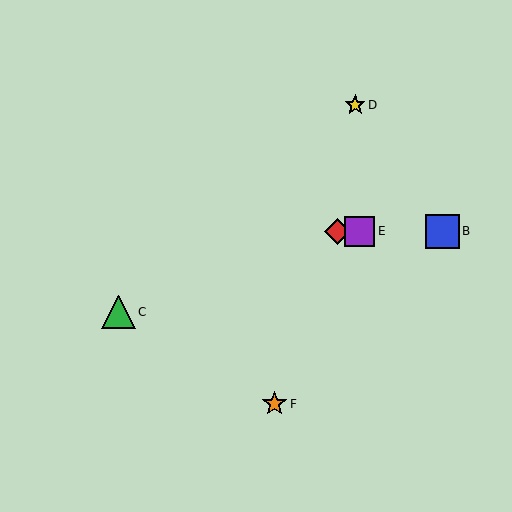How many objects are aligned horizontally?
3 objects (A, B, E) are aligned horizontally.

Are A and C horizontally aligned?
No, A is at y≈231 and C is at y≈312.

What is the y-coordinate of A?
Object A is at y≈231.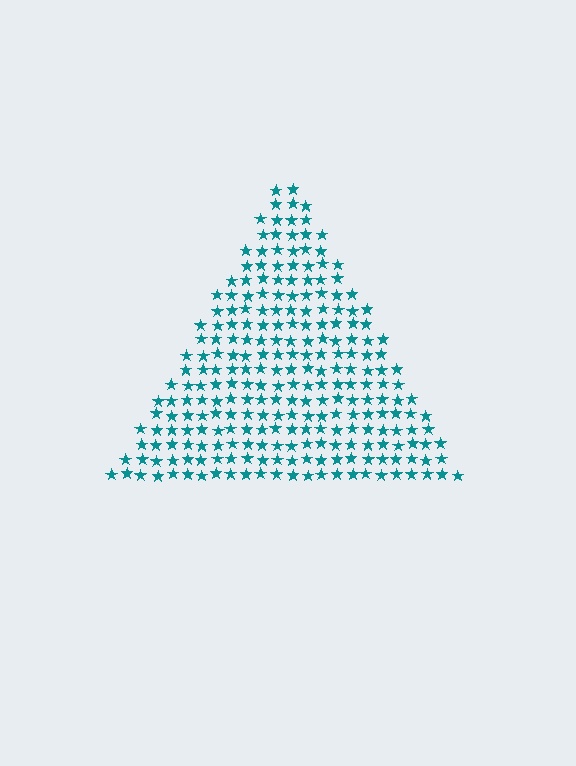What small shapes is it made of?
It is made of small stars.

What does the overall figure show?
The overall figure shows a triangle.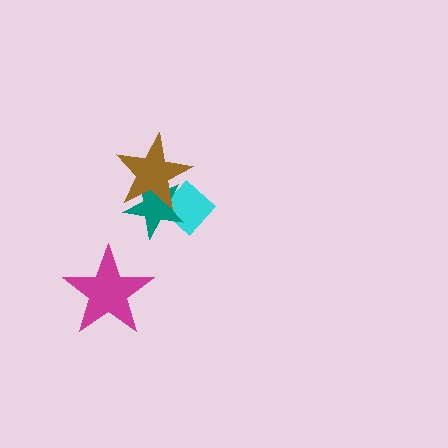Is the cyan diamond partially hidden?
Yes, it is partially covered by another shape.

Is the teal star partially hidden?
Yes, it is partially covered by another shape.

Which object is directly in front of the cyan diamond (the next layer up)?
The teal star is directly in front of the cyan diamond.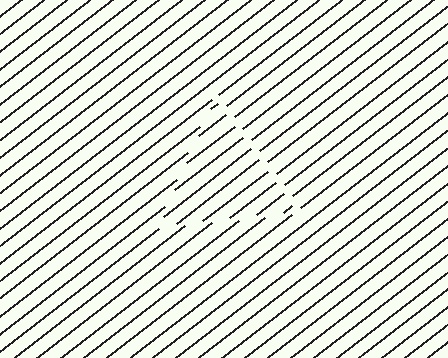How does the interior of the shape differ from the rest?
The interior of the shape contains the same grating, shifted by half a period — the contour is defined by the phase discontinuity where line-ends from the inner and outer gratings abut.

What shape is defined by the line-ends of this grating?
An illusory triangle. The interior of the shape contains the same grating, shifted by half a period — the contour is defined by the phase discontinuity where line-ends from the inner and outer gratings abut.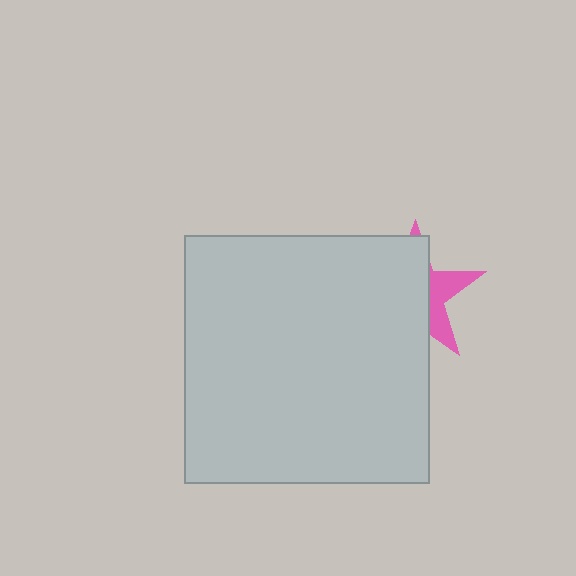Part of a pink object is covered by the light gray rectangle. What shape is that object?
It is a star.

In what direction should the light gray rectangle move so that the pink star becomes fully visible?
The light gray rectangle should move left. That is the shortest direction to clear the overlap and leave the pink star fully visible.